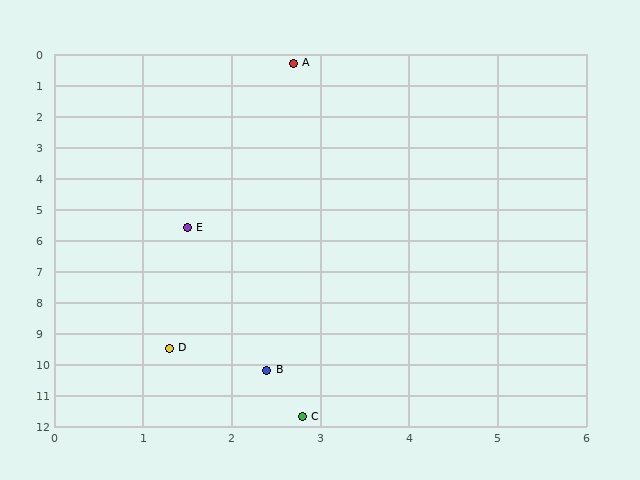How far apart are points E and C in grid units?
Points E and C are about 6.2 grid units apart.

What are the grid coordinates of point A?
Point A is at approximately (2.7, 0.3).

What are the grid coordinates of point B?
Point B is at approximately (2.4, 10.2).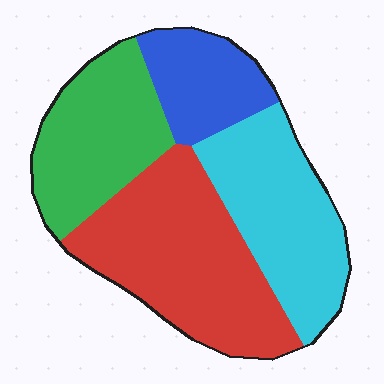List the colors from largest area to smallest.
From largest to smallest: red, cyan, green, blue.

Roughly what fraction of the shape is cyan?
Cyan takes up about one quarter (1/4) of the shape.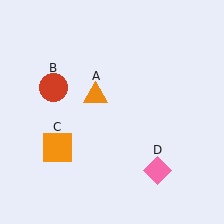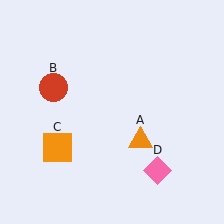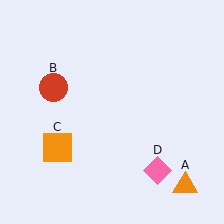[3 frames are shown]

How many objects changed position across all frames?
1 object changed position: orange triangle (object A).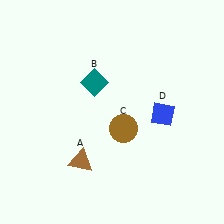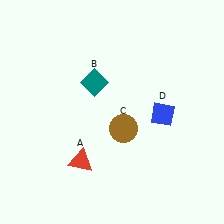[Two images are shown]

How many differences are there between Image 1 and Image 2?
There is 1 difference between the two images.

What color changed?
The triangle (A) changed from brown in Image 1 to red in Image 2.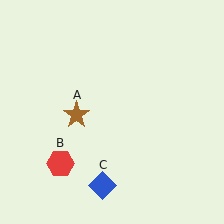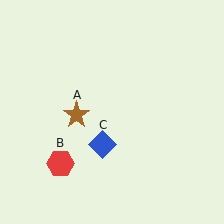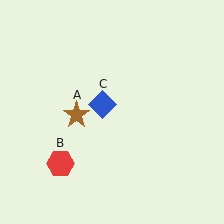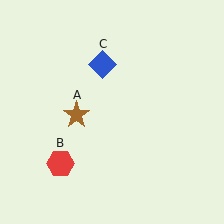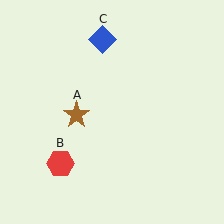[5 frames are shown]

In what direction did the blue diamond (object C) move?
The blue diamond (object C) moved up.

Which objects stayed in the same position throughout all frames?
Brown star (object A) and red hexagon (object B) remained stationary.